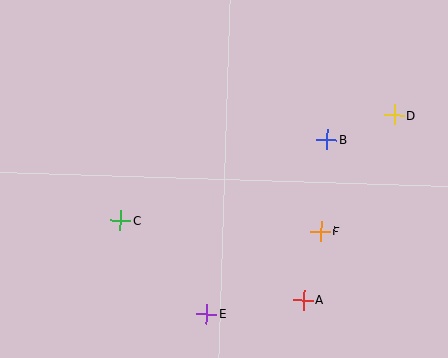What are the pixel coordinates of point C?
Point C is at (121, 221).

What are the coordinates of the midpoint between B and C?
The midpoint between B and C is at (224, 180).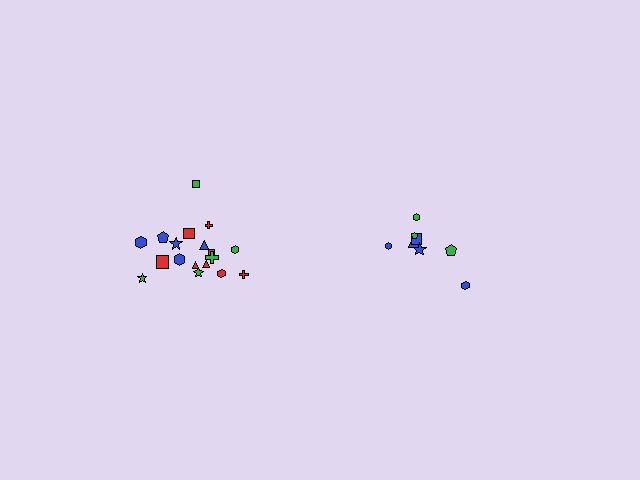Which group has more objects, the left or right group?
The left group.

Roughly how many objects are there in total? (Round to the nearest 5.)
Roughly 25 objects in total.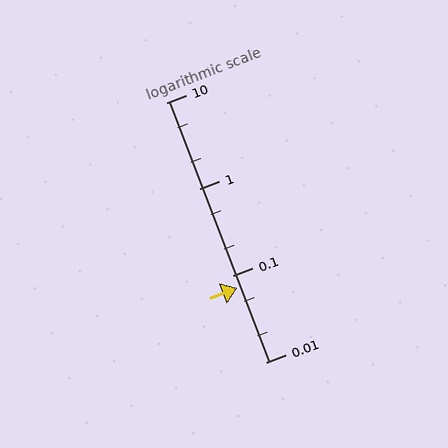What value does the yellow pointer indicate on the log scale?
The pointer indicates approximately 0.072.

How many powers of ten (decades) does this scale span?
The scale spans 3 decades, from 0.01 to 10.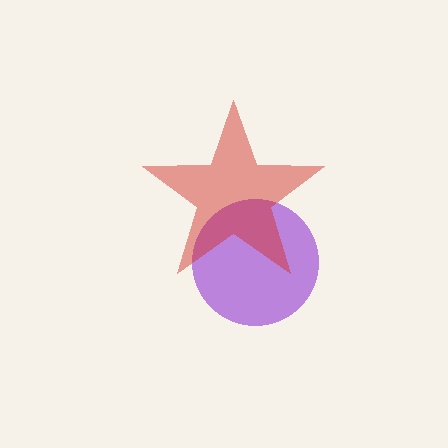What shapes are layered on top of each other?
The layered shapes are: a purple circle, a red star.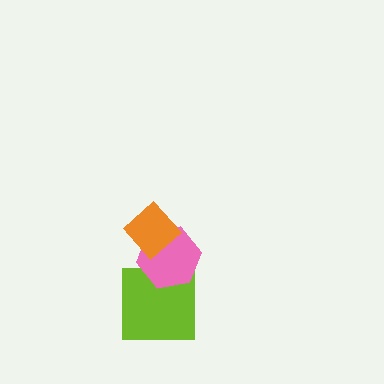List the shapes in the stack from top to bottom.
From top to bottom: the orange diamond, the pink hexagon, the lime square.